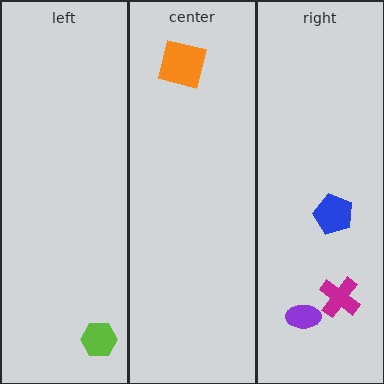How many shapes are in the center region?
1.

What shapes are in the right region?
The blue pentagon, the purple ellipse, the magenta cross.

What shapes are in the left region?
The lime hexagon.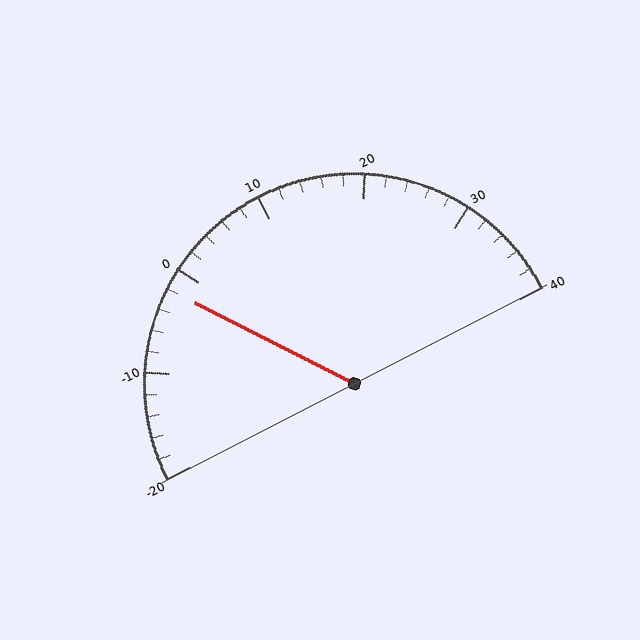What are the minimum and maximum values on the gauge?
The gauge ranges from -20 to 40.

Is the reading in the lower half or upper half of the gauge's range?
The reading is in the lower half of the range (-20 to 40).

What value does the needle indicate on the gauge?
The needle indicates approximately -2.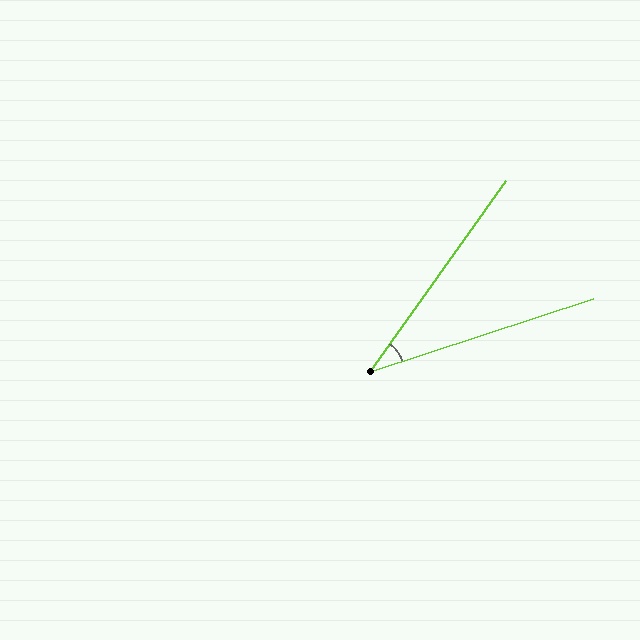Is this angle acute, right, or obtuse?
It is acute.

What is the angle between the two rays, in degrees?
Approximately 37 degrees.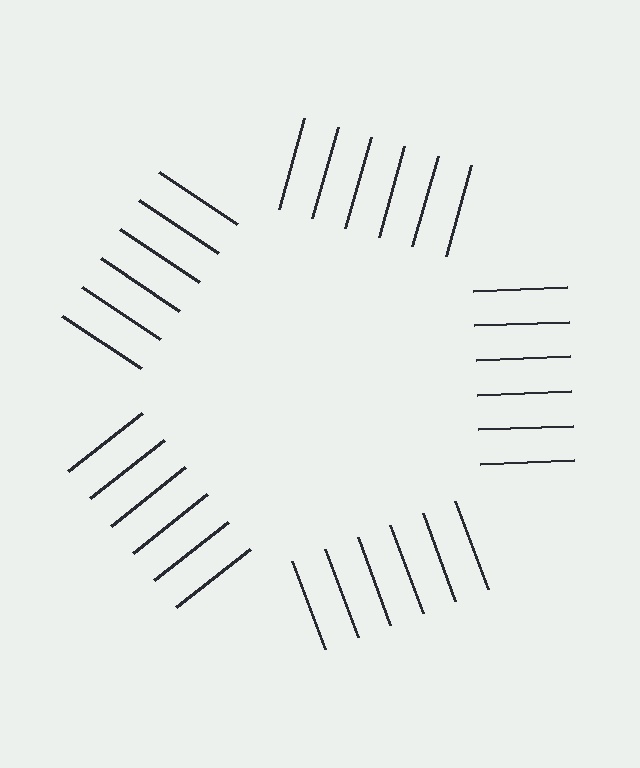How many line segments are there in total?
30 — 6 along each of the 5 edges.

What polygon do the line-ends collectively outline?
An illusory pentagon — the line segments terminate on its edges but no continuous stroke is drawn.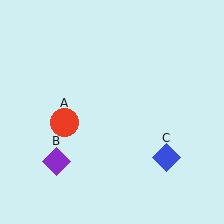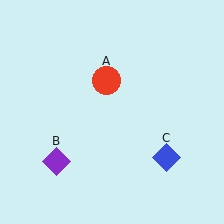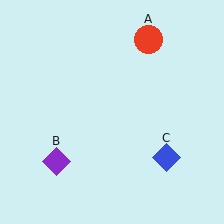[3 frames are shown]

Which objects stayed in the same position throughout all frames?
Purple diamond (object B) and blue diamond (object C) remained stationary.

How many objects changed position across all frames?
1 object changed position: red circle (object A).